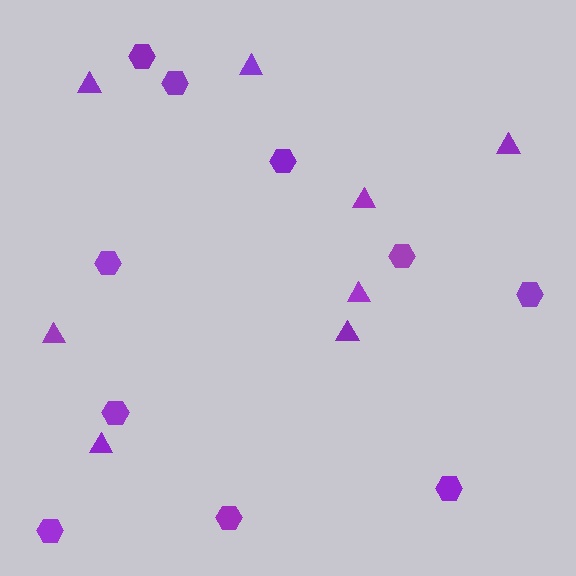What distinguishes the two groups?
There are 2 groups: one group of triangles (8) and one group of hexagons (10).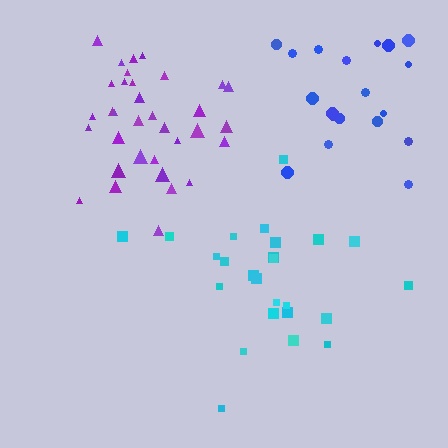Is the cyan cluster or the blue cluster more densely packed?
Cyan.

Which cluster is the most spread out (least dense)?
Blue.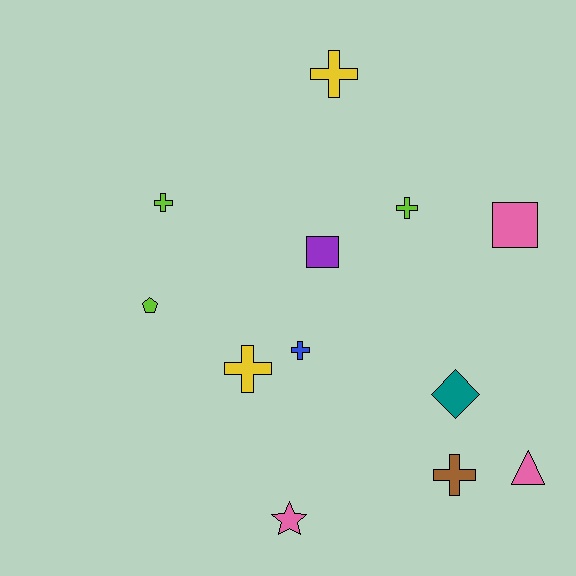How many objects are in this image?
There are 12 objects.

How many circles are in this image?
There are no circles.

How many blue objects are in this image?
There is 1 blue object.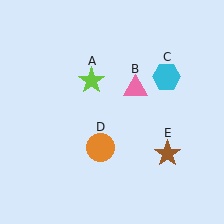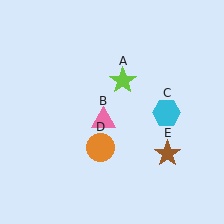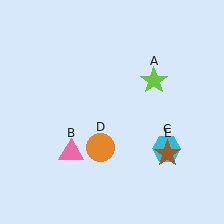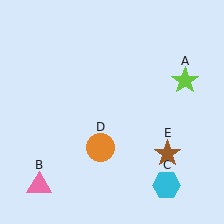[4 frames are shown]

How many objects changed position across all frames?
3 objects changed position: lime star (object A), pink triangle (object B), cyan hexagon (object C).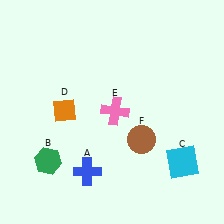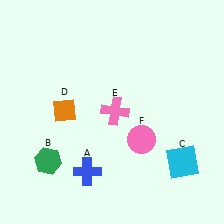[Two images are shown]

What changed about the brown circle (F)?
In Image 1, F is brown. In Image 2, it changed to pink.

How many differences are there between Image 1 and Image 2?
There is 1 difference between the two images.